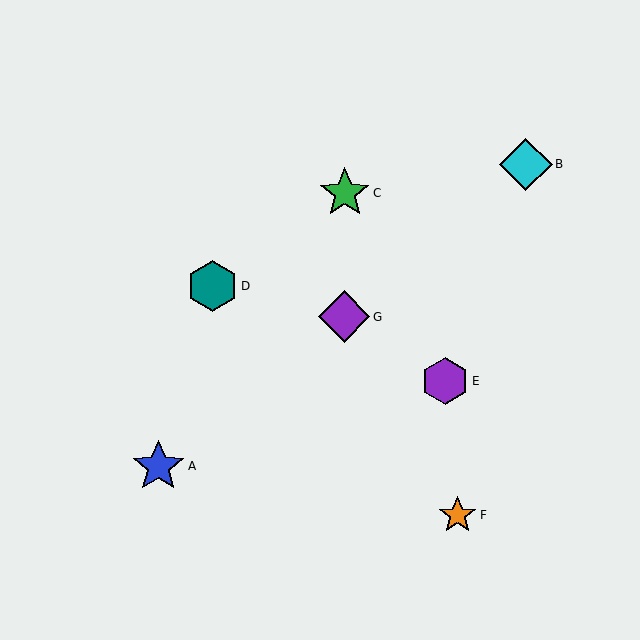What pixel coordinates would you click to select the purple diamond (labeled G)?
Click at (344, 317) to select the purple diamond G.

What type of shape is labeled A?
Shape A is a blue star.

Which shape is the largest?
The cyan diamond (labeled B) is the largest.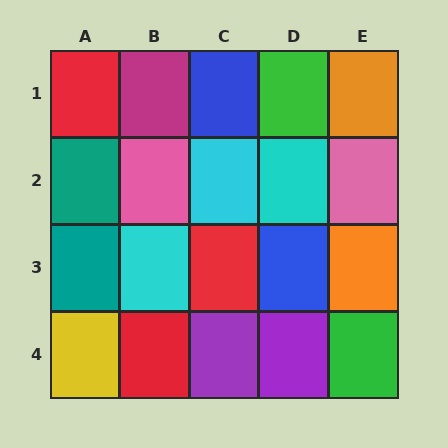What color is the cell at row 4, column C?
Purple.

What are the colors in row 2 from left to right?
Teal, pink, cyan, cyan, pink.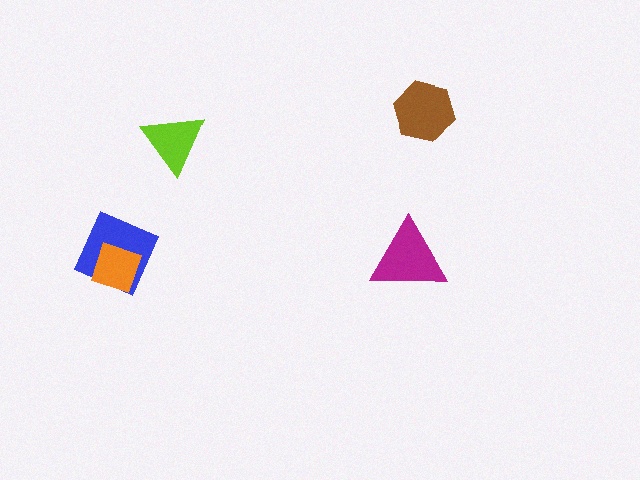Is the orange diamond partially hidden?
No, no other shape covers it.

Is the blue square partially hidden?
Yes, it is partially covered by another shape.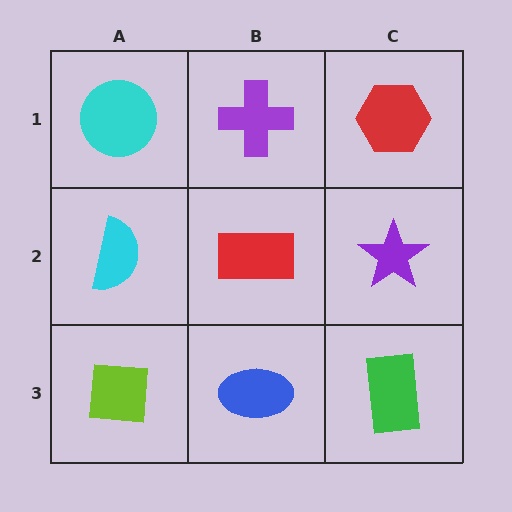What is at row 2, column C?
A purple star.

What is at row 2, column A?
A cyan semicircle.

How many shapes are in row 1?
3 shapes.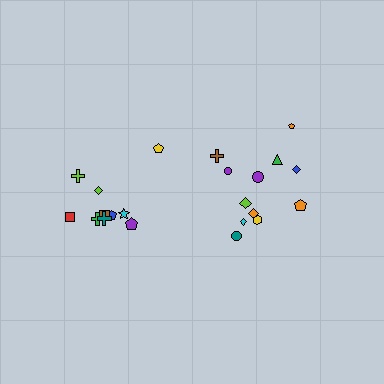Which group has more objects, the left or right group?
The right group.